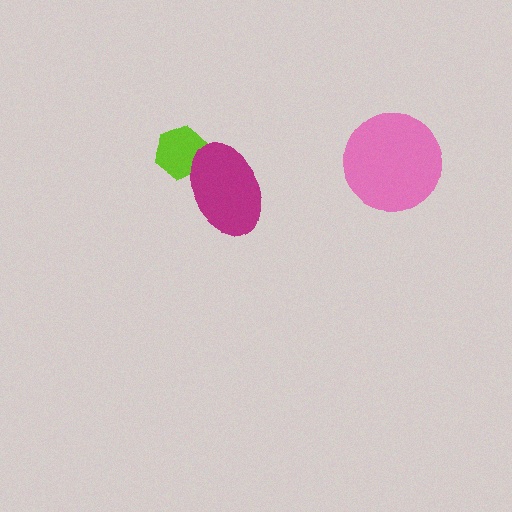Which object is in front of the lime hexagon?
The magenta ellipse is in front of the lime hexagon.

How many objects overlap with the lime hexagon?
1 object overlaps with the lime hexagon.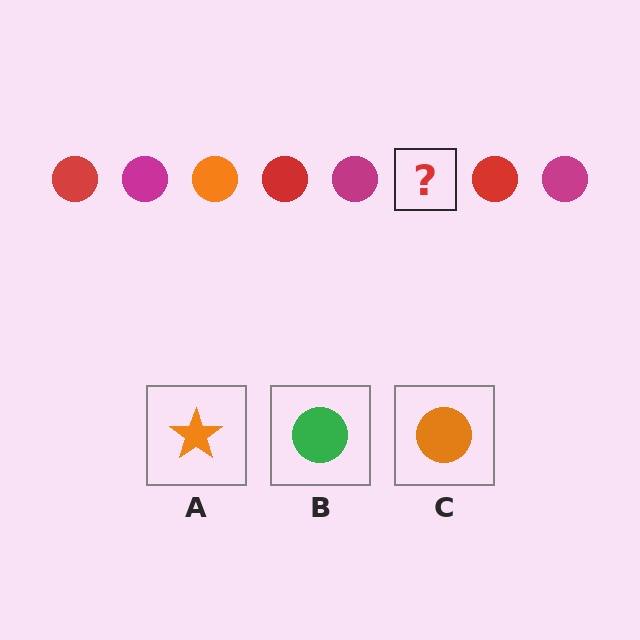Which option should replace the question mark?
Option C.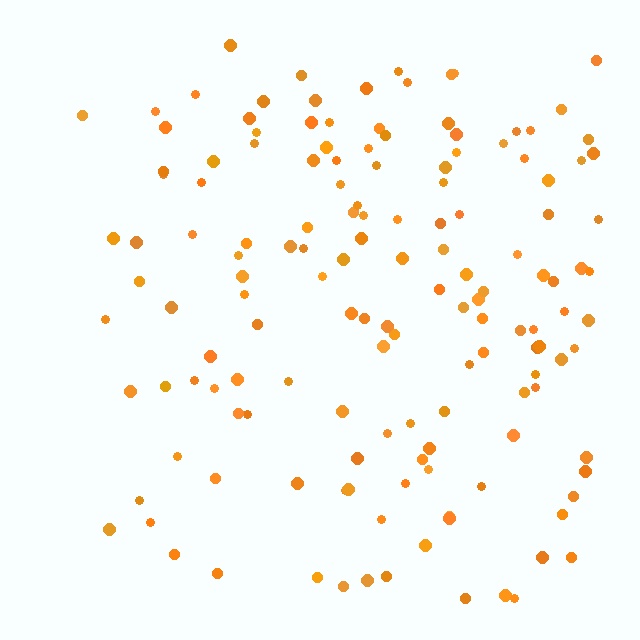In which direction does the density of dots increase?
From left to right, with the right side densest.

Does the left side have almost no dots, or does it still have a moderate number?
Still a moderate number, just noticeably fewer than the right.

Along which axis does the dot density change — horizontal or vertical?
Horizontal.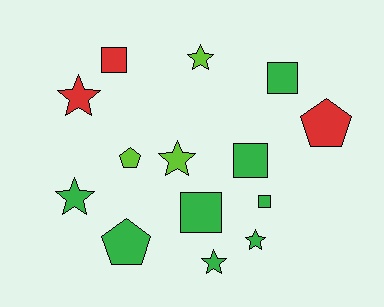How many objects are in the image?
There are 14 objects.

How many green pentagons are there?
There is 1 green pentagon.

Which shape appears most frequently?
Star, with 6 objects.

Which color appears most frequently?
Green, with 8 objects.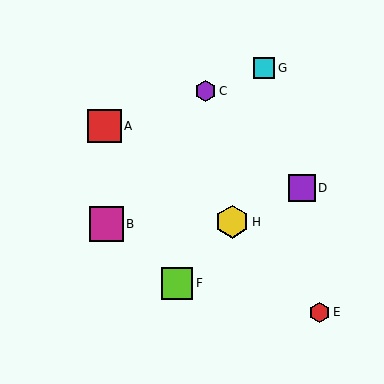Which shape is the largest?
The magenta square (labeled B) is the largest.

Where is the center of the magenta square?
The center of the magenta square is at (106, 224).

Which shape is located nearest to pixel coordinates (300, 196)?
The purple square (labeled D) at (302, 188) is nearest to that location.